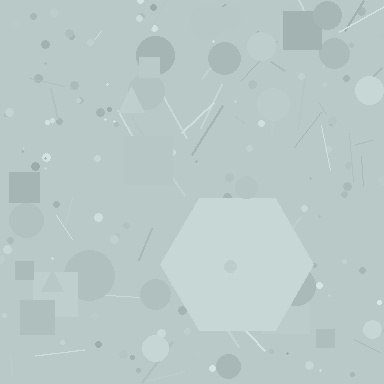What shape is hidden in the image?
A hexagon is hidden in the image.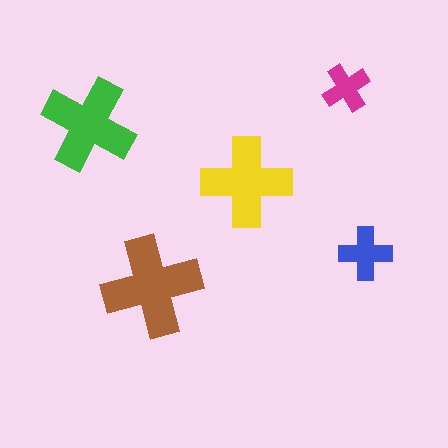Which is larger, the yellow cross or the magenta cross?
The yellow one.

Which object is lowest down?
The brown cross is bottommost.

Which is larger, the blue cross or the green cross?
The green one.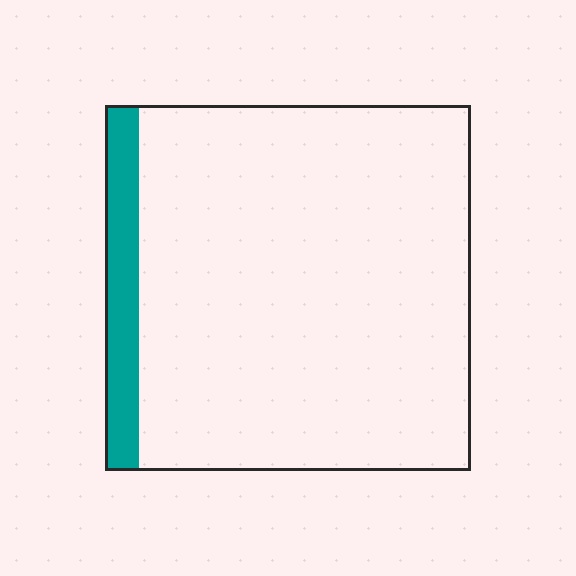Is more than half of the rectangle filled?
No.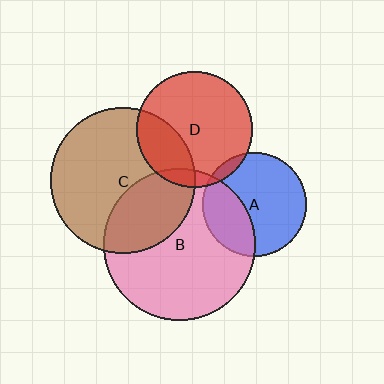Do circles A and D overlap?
Yes.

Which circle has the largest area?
Circle B (pink).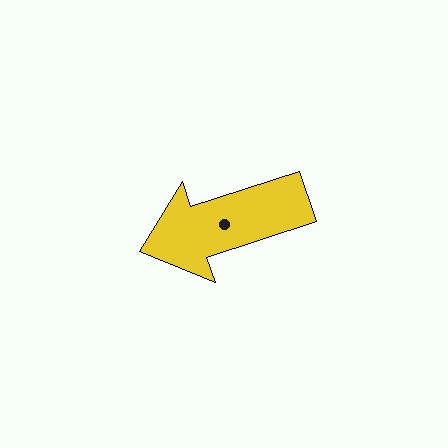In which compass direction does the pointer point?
West.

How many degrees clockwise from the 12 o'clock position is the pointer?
Approximately 252 degrees.